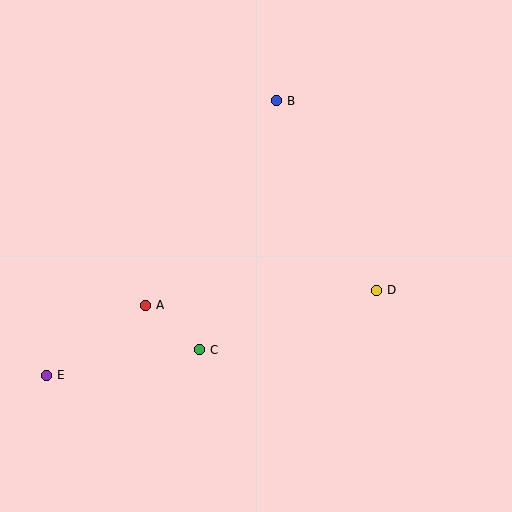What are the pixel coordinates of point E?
Point E is at (46, 375).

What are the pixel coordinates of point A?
Point A is at (145, 305).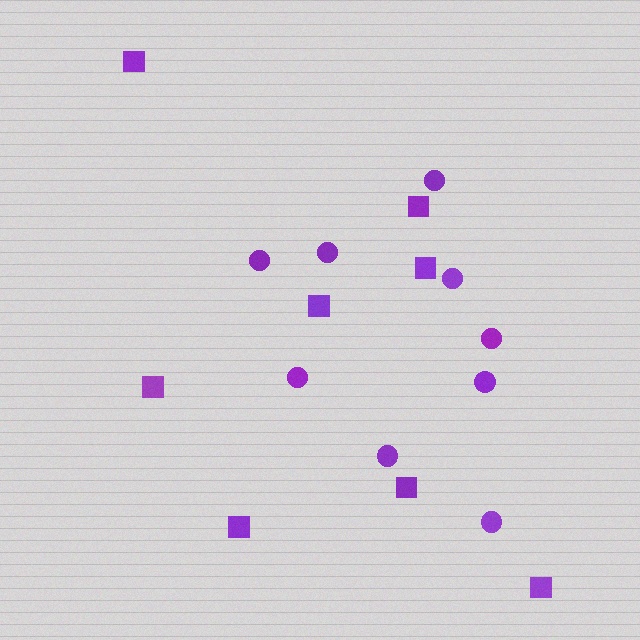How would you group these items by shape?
There are 2 groups: one group of circles (9) and one group of squares (8).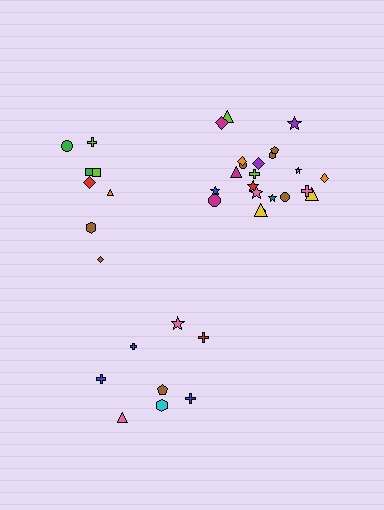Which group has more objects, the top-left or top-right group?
The top-right group.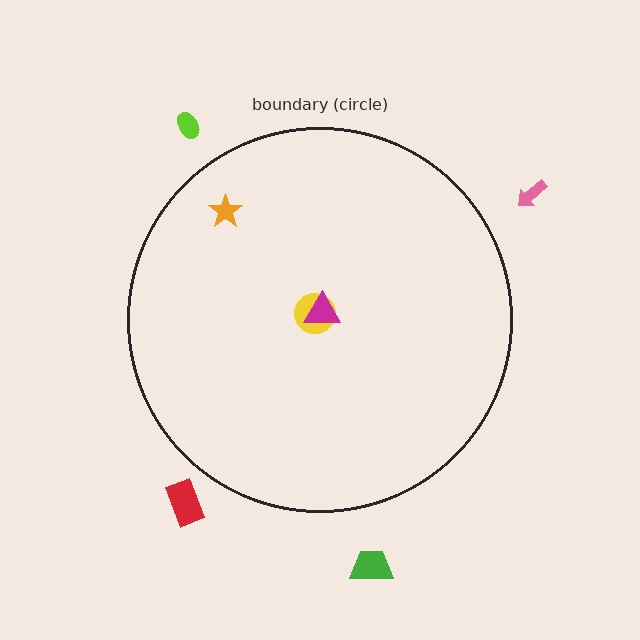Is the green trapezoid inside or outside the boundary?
Outside.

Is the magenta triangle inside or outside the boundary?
Inside.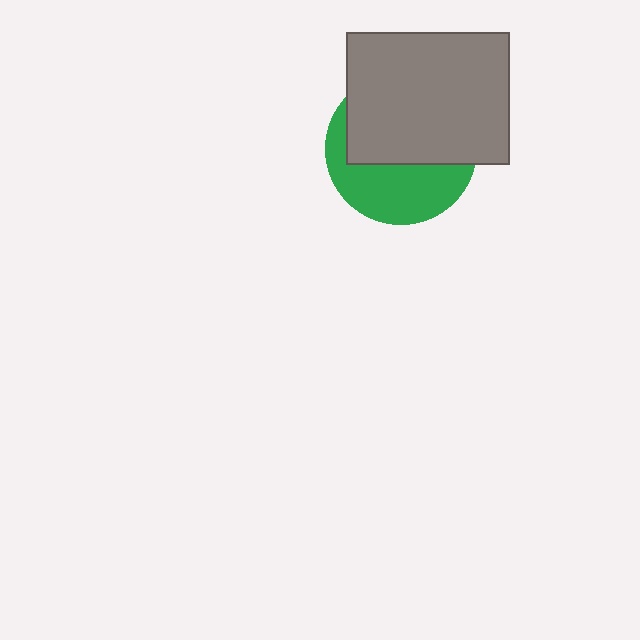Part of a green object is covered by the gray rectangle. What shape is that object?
It is a circle.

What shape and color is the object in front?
The object in front is a gray rectangle.